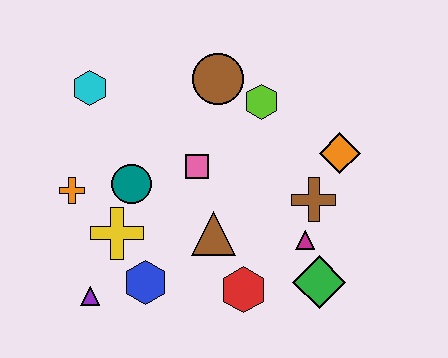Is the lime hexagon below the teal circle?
No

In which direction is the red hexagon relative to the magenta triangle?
The red hexagon is to the left of the magenta triangle.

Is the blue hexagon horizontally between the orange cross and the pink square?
Yes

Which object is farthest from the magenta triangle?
The cyan hexagon is farthest from the magenta triangle.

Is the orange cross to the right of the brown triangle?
No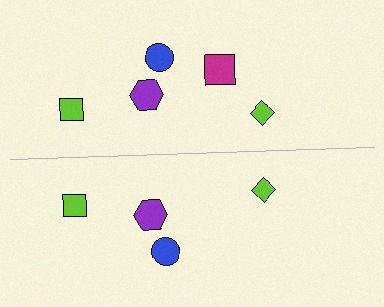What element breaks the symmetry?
A magenta square is missing from the bottom side.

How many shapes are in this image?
There are 9 shapes in this image.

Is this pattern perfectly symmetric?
No, the pattern is not perfectly symmetric. A magenta square is missing from the bottom side.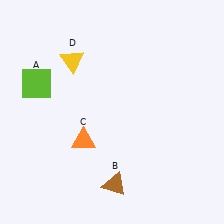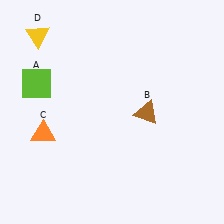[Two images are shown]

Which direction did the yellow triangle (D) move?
The yellow triangle (D) moved left.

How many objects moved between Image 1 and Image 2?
3 objects moved between the two images.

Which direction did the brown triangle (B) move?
The brown triangle (B) moved up.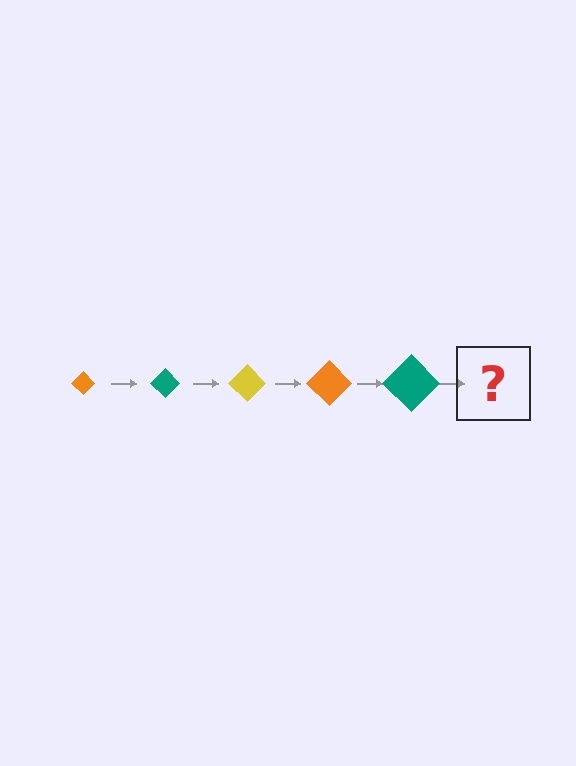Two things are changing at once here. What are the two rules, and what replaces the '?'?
The two rules are that the diamond grows larger each step and the color cycles through orange, teal, and yellow. The '?' should be a yellow diamond, larger than the previous one.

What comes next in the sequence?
The next element should be a yellow diamond, larger than the previous one.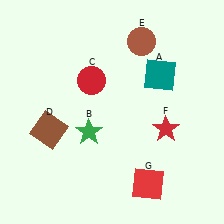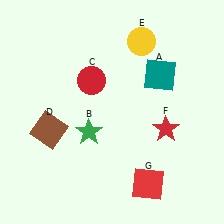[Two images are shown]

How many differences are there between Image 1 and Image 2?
There is 1 difference between the two images.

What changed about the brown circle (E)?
In Image 1, E is brown. In Image 2, it changed to yellow.